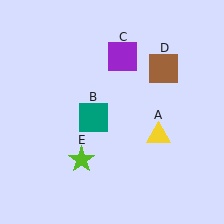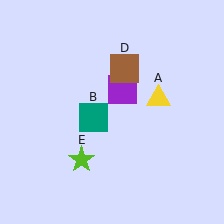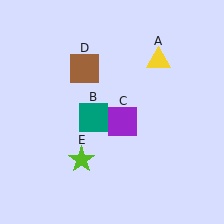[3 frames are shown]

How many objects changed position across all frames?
3 objects changed position: yellow triangle (object A), purple square (object C), brown square (object D).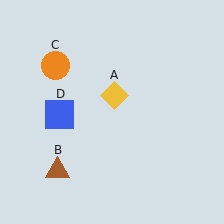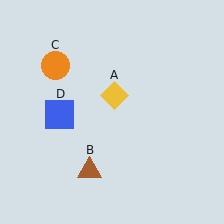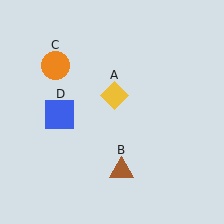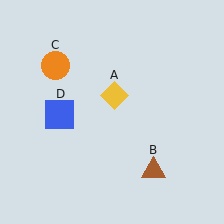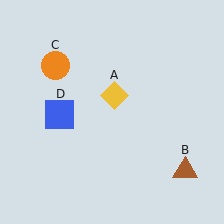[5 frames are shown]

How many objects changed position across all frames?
1 object changed position: brown triangle (object B).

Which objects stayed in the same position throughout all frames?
Yellow diamond (object A) and orange circle (object C) and blue square (object D) remained stationary.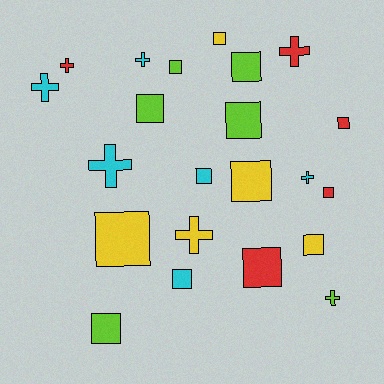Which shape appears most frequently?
Square, with 14 objects.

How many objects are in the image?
There are 22 objects.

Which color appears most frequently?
Cyan, with 6 objects.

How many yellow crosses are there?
There is 1 yellow cross.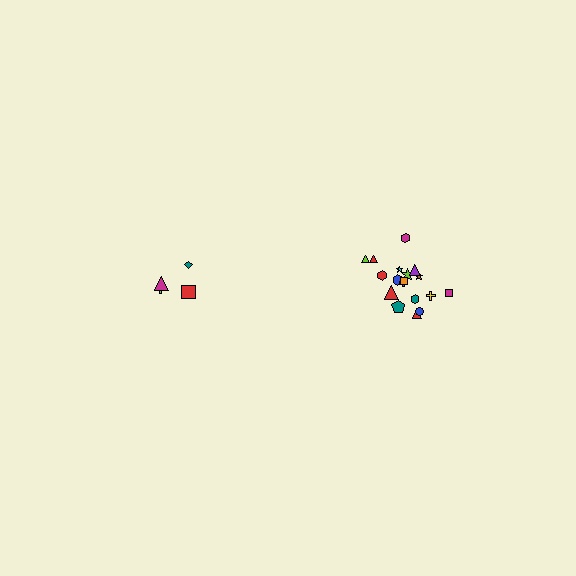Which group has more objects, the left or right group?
The right group.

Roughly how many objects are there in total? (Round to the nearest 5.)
Roughly 20 objects in total.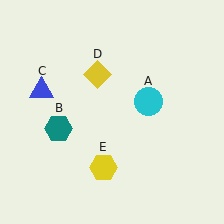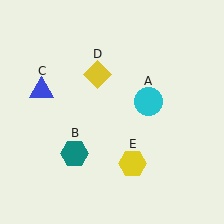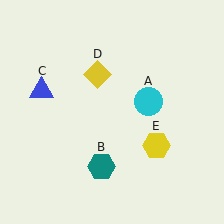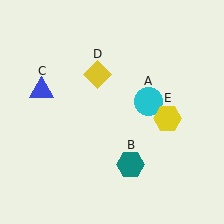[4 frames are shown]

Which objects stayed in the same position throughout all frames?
Cyan circle (object A) and blue triangle (object C) and yellow diamond (object D) remained stationary.